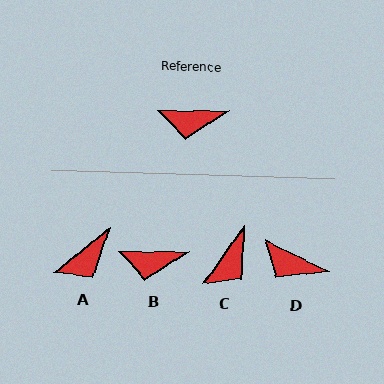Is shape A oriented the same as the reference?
No, it is off by about 38 degrees.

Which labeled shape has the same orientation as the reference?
B.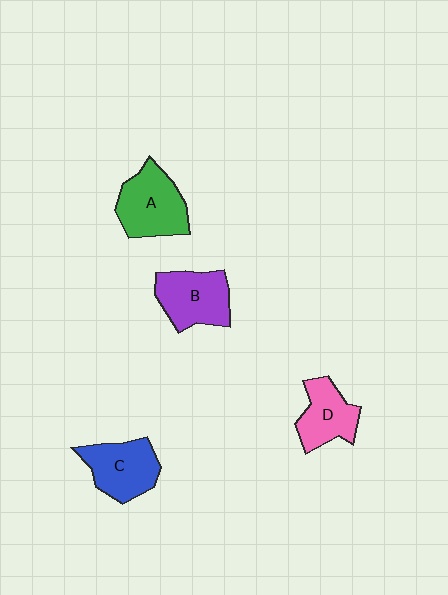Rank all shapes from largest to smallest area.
From largest to smallest: A (green), B (purple), C (blue), D (pink).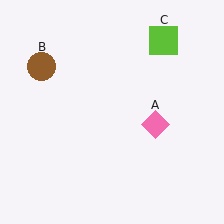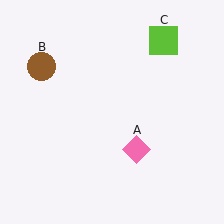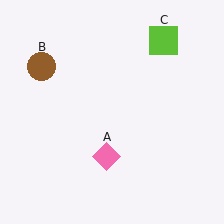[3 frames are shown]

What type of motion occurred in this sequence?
The pink diamond (object A) rotated clockwise around the center of the scene.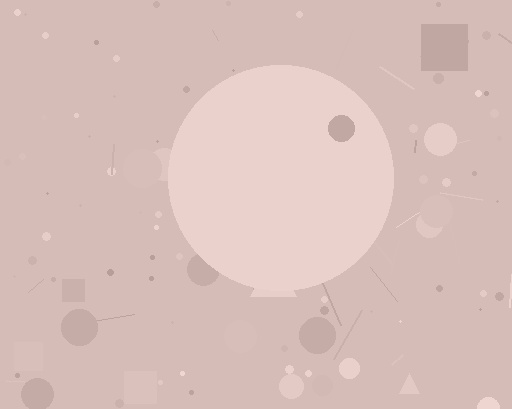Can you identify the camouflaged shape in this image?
The camouflaged shape is a circle.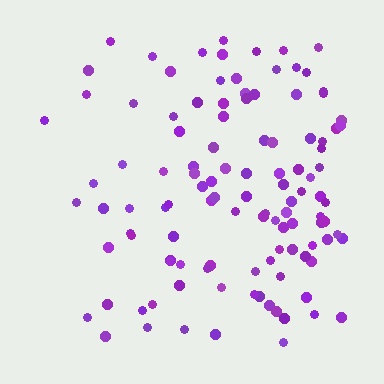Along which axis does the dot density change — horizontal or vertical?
Horizontal.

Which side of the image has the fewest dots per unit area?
The left.